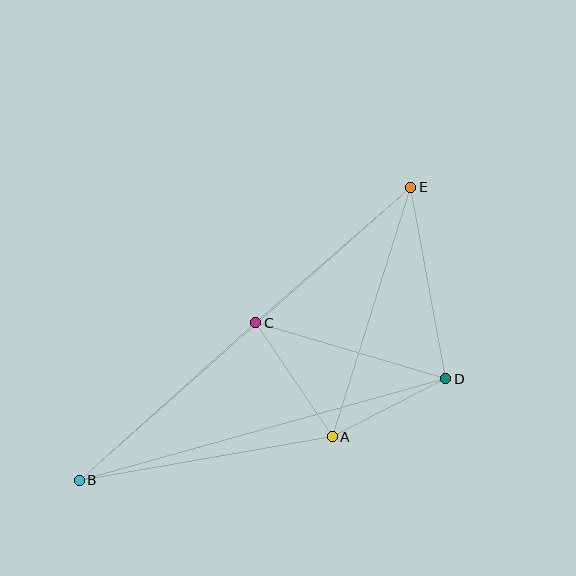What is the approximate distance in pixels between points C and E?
The distance between C and E is approximately 206 pixels.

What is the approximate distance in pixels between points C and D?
The distance between C and D is approximately 198 pixels.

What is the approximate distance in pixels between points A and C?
The distance between A and C is approximately 137 pixels.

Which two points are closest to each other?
Points A and D are closest to each other.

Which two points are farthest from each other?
Points B and E are farthest from each other.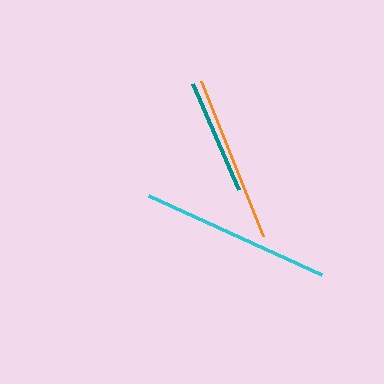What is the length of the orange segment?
The orange segment is approximately 167 pixels long.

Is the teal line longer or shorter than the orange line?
The orange line is longer than the teal line.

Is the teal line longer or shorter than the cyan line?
The cyan line is longer than the teal line.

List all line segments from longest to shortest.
From longest to shortest: cyan, orange, teal.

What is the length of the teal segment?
The teal segment is approximately 116 pixels long.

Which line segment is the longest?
The cyan line is the longest at approximately 190 pixels.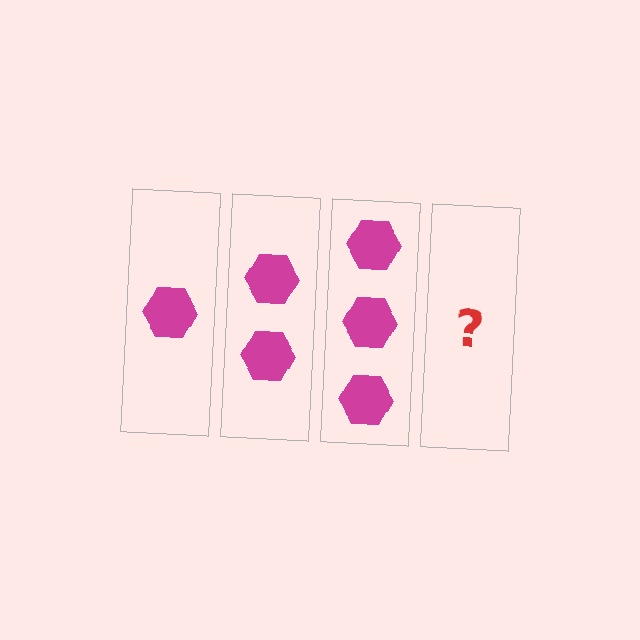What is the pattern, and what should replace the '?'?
The pattern is that each step adds one more hexagon. The '?' should be 4 hexagons.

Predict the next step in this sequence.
The next step is 4 hexagons.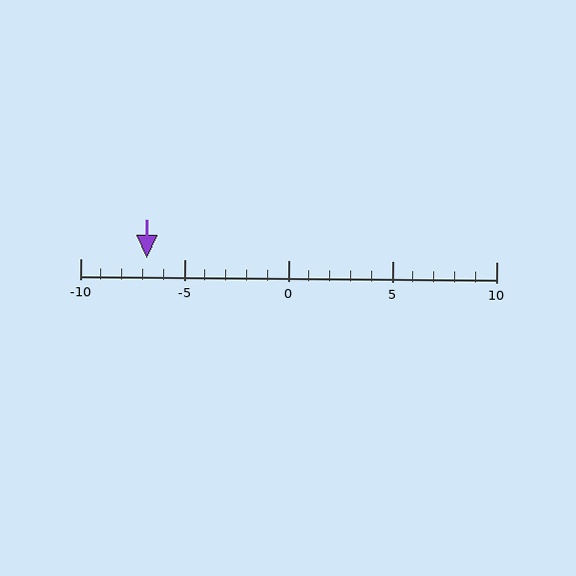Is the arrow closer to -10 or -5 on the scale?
The arrow is closer to -5.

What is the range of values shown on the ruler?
The ruler shows values from -10 to 10.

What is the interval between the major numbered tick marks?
The major tick marks are spaced 5 units apart.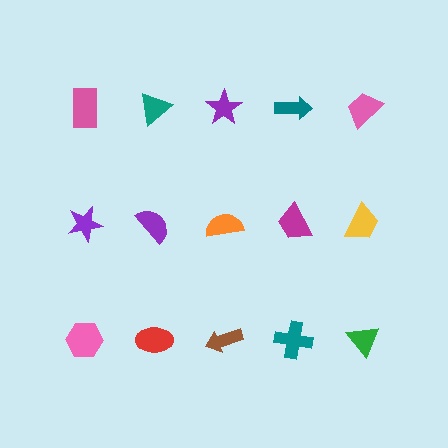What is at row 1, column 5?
A pink trapezoid.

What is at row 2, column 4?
A magenta trapezoid.